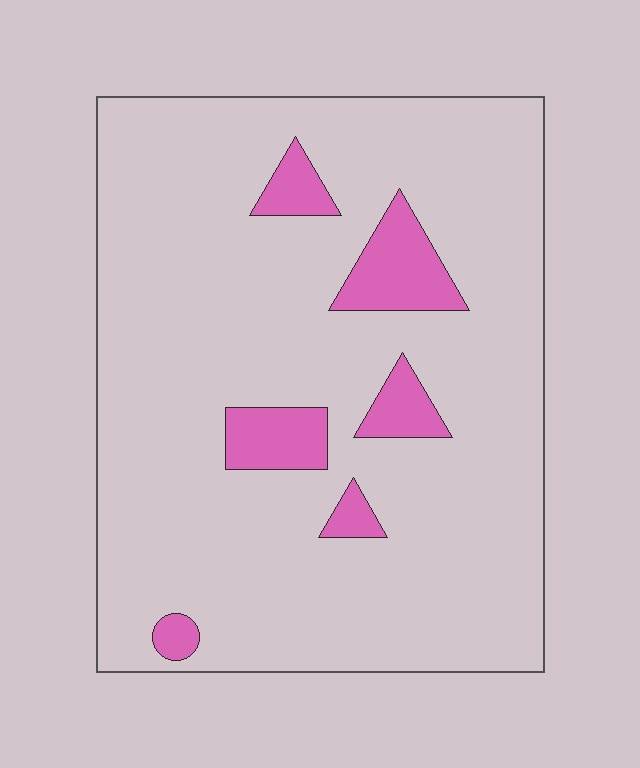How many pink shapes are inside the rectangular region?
6.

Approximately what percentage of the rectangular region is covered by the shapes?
Approximately 10%.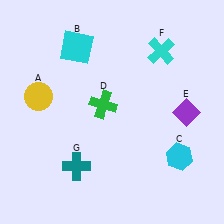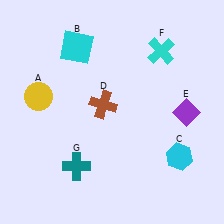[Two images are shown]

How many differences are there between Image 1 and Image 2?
There is 1 difference between the two images.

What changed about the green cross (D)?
In Image 1, D is green. In Image 2, it changed to brown.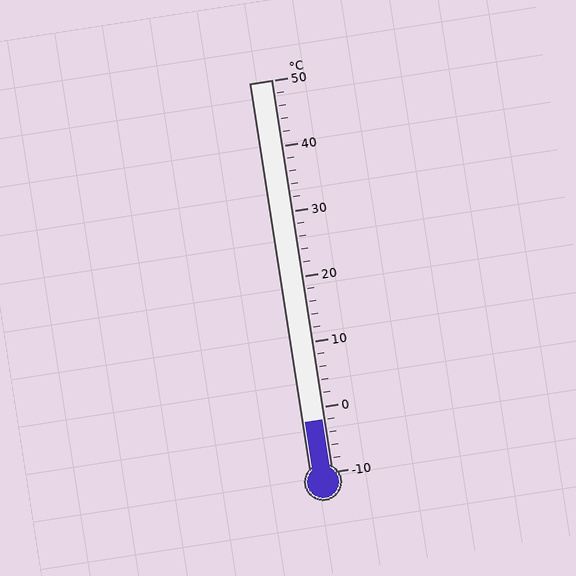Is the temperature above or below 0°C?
The temperature is below 0°C.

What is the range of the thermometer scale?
The thermometer scale ranges from -10°C to 50°C.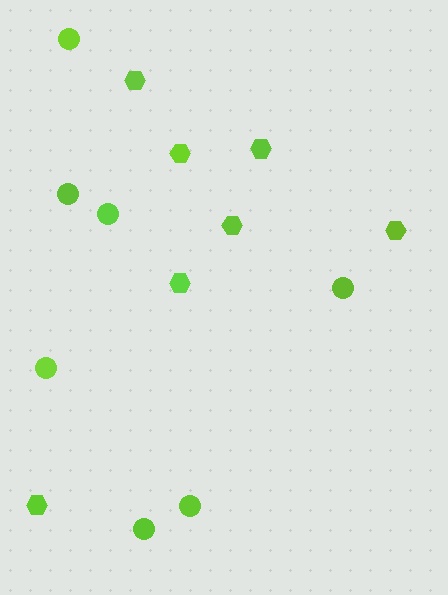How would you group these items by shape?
There are 2 groups: one group of circles (7) and one group of hexagons (7).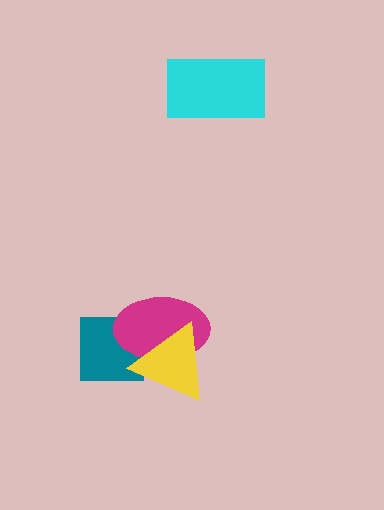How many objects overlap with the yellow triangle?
2 objects overlap with the yellow triangle.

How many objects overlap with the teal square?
2 objects overlap with the teal square.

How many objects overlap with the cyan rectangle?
0 objects overlap with the cyan rectangle.